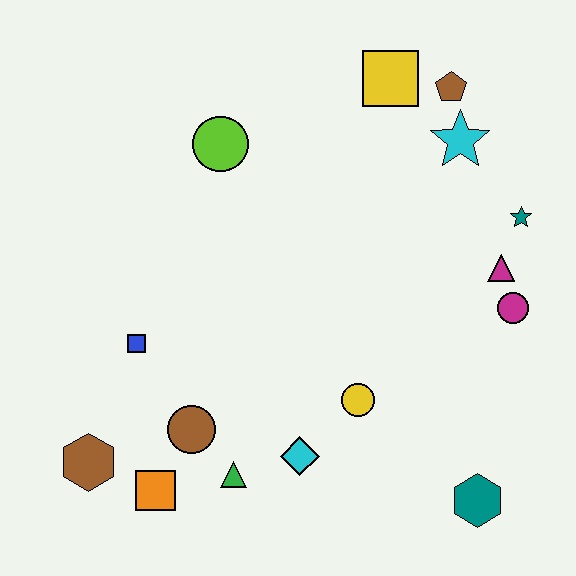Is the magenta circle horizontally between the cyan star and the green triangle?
No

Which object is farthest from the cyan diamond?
The brown pentagon is farthest from the cyan diamond.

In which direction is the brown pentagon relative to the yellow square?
The brown pentagon is to the right of the yellow square.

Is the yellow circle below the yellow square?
Yes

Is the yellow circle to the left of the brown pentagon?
Yes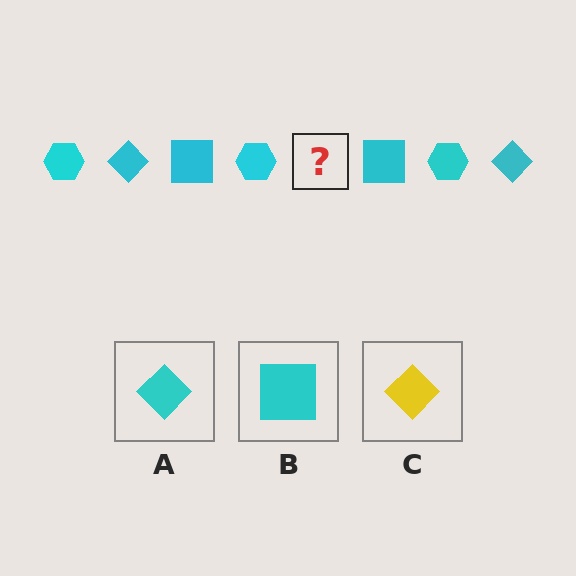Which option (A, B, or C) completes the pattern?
A.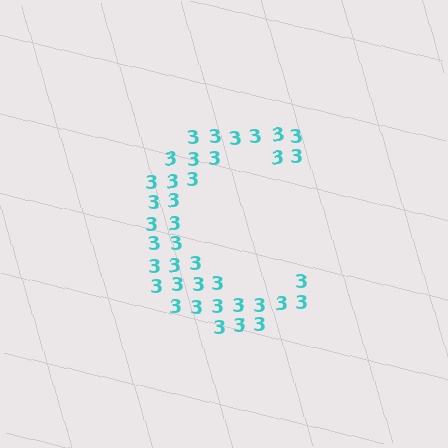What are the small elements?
The small elements are digit 3's.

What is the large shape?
The large shape is the letter C.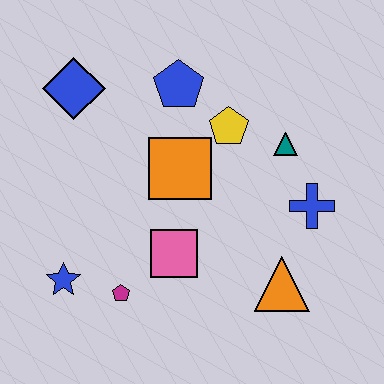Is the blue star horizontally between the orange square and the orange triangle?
No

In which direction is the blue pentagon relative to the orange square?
The blue pentagon is above the orange square.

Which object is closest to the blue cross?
The teal triangle is closest to the blue cross.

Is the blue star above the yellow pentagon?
No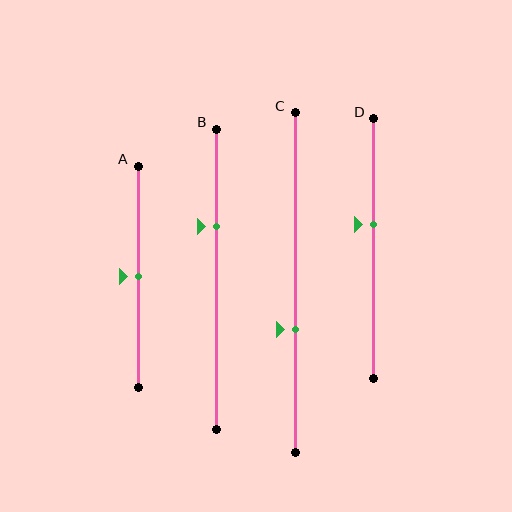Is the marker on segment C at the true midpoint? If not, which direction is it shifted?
No, the marker on segment C is shifted downward by about 14% of the segment length.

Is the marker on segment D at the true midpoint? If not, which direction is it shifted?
No, the marker on segment D is shifted upward by about 9% of the segment length.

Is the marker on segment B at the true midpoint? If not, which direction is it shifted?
No, the marker on segment B is shifted upward by about 18% of the segment length.